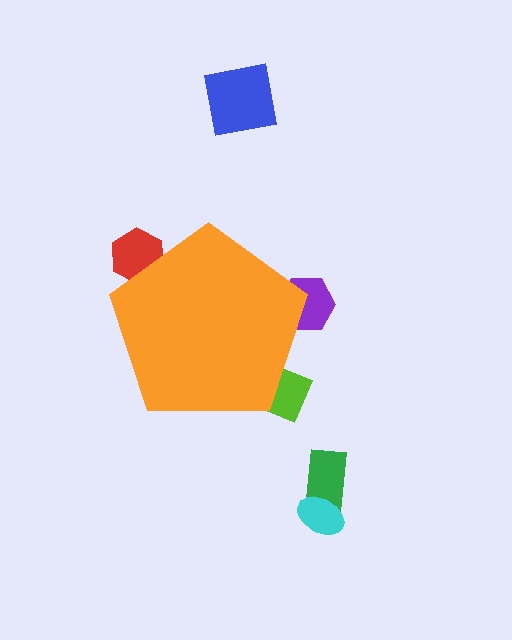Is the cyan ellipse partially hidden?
No, the cyan ellipse is fully visible.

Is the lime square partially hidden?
Yes, the lime square is partially hidden behind the orange pentagon.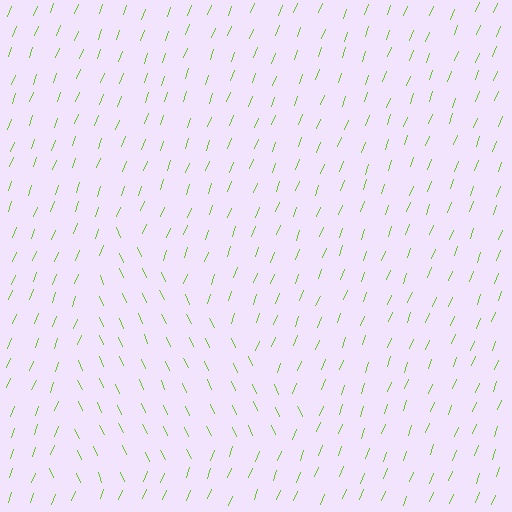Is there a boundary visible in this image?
Yes, there is a texture boundary formed by a change in line orientation.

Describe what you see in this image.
The image is filled with small lime line segments. A triangle region in the image has lines oriented differently from the surrounding lines, creating a visible texture boundary.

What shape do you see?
I see a triangle.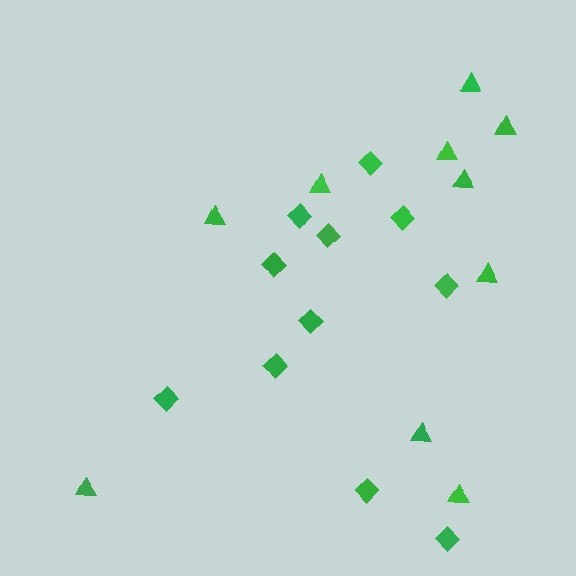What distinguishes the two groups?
There are 2 groups: one group of diamonds (11) and one group of triangles (10).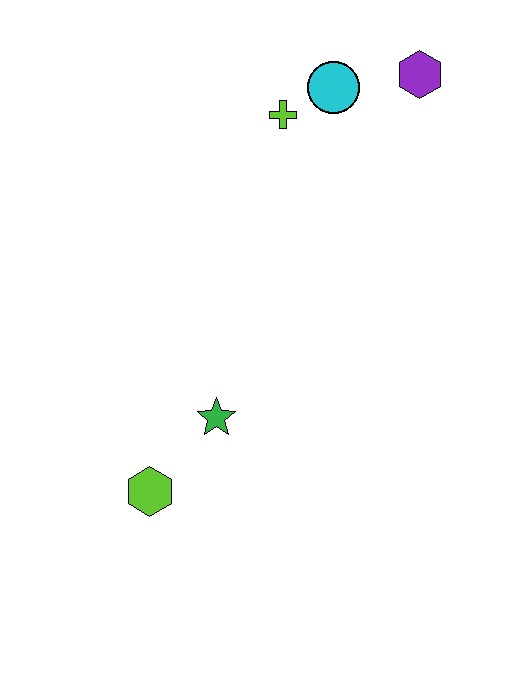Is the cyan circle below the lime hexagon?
No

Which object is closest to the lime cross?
The cyan circle is closest to the lime cross.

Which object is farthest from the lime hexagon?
The purple hexagon is farthest from the lime hexagon.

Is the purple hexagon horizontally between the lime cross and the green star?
No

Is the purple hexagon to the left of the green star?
No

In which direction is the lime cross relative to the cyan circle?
The lime cross is to the left of the cyan circle.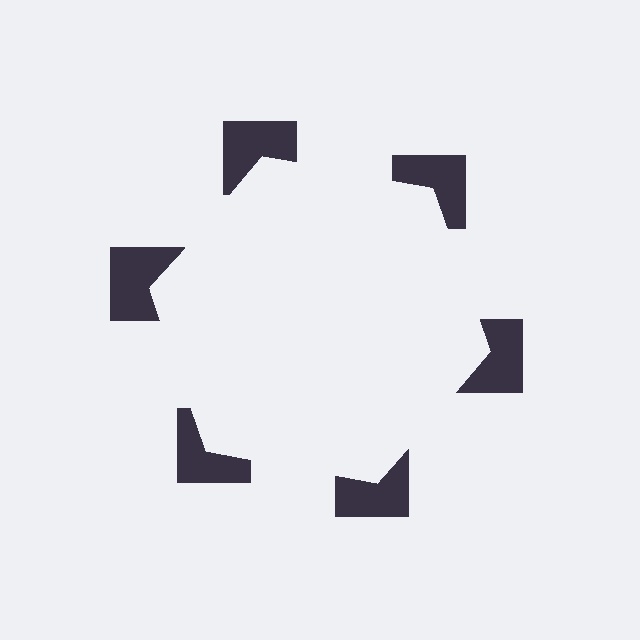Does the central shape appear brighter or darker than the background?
It typically appears slightly brighter than the background, even though no actual brightness change is drawn.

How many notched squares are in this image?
There are 6 — one at each vertex of the illusory hexagon.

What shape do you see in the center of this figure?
An illusory hexagon — its edges are inferred from the aligned wedge cuts in the notched squares, not physically drawn.